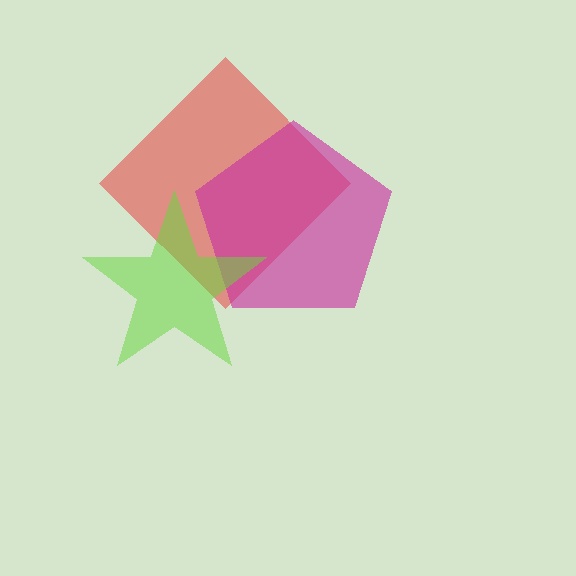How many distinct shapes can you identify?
There are 3 distinct shapes: a red diamond, a magenta pentagon, a lime star.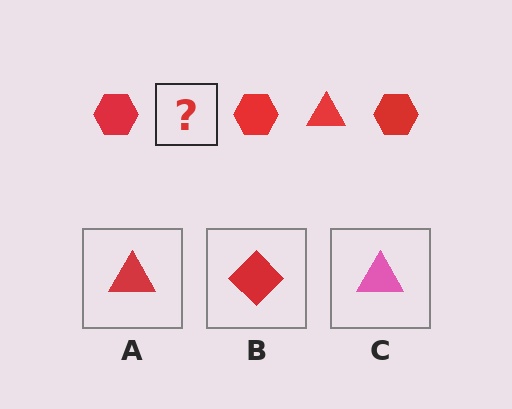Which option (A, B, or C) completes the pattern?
A.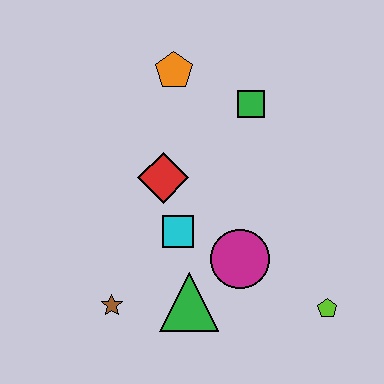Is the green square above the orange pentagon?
No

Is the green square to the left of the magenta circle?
No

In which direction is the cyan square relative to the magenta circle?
The cyan square is to the left of the magenta circle.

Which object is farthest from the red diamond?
The lime pentagon is farthest from the red diamond.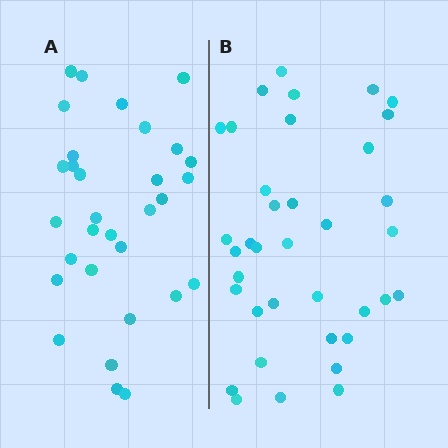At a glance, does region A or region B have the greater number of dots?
Region B (the right region) has more dots.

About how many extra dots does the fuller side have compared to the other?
Region B has about 6 more dots than region A.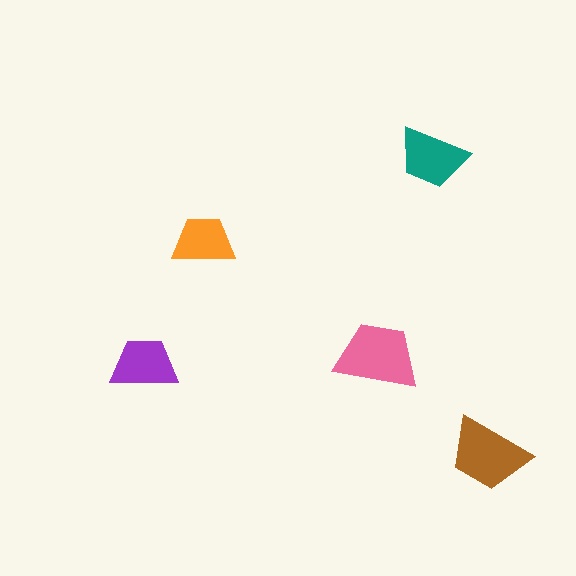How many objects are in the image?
There are 5 objects in the image.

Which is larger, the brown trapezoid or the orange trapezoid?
The brown one.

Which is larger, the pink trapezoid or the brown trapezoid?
The pink one.